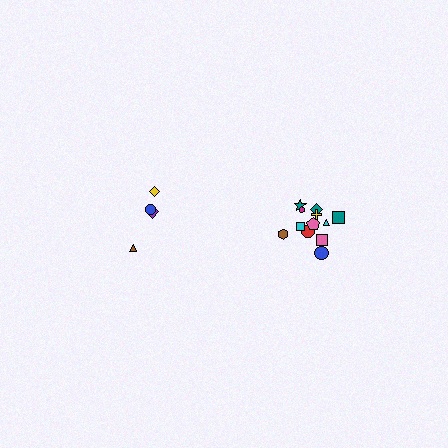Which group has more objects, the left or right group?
The right group.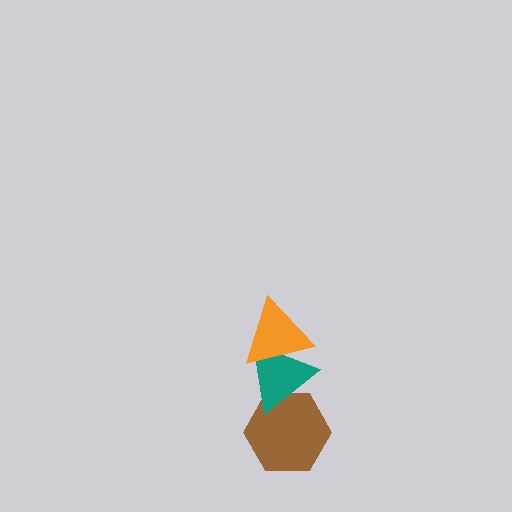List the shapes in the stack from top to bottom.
From top to bottom: the orange triangle, the teal triangle, the brown hexagon.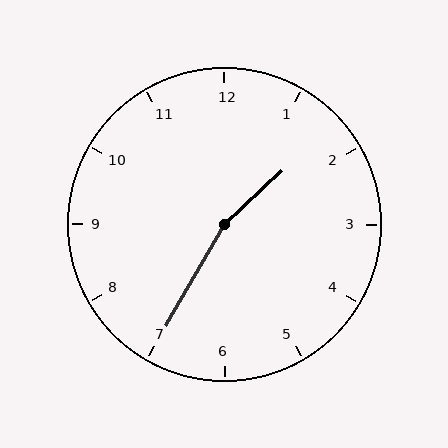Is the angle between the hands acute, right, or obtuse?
It is obtuse.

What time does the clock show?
1:35.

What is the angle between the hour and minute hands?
Approximately 162 degrees.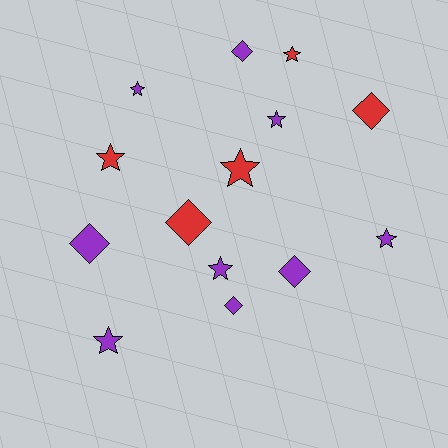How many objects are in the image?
There are 14 objects.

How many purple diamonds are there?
There are 4 purple diamonds.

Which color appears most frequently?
Purple, with 9 objects.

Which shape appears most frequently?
Star, with 8 objects.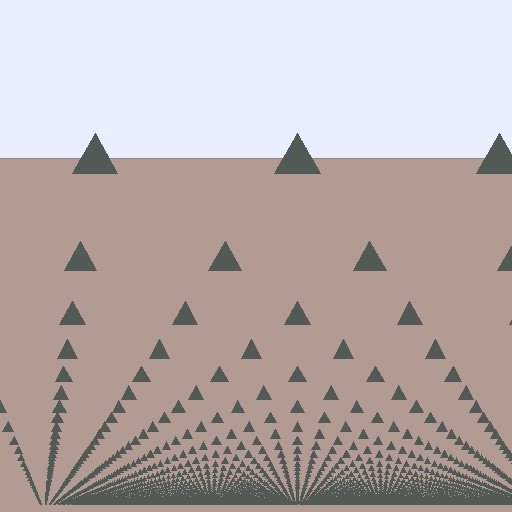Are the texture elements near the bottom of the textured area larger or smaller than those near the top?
Smaller. The gradient is inverted — elements near the bottom are smaller and denser.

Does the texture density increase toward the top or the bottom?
Density increases toward the bottom.